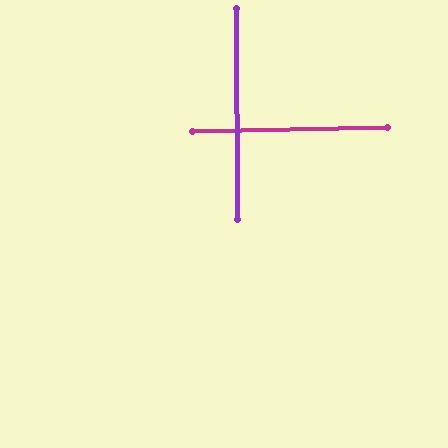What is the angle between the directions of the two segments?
Approximately 89 degrees.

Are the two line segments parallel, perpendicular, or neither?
Perpendicular — they meet at approximately 89°.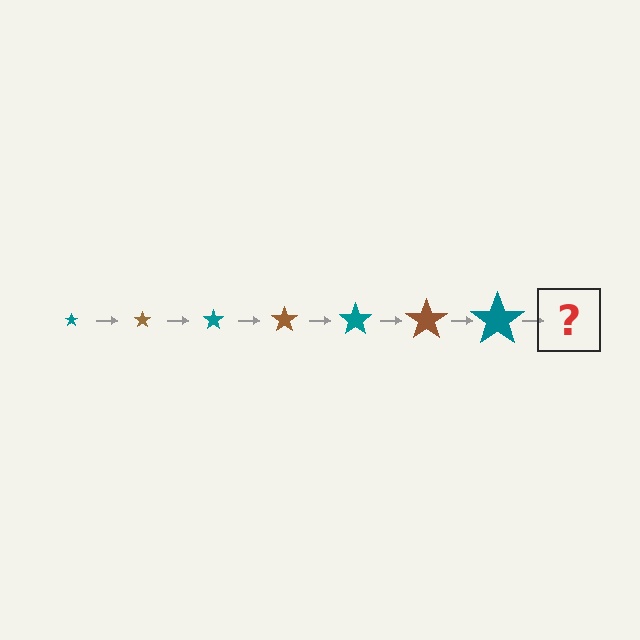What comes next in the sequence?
The next element should be a brown star, larger than the previous one.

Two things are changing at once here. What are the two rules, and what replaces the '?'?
The two rules are that the star grows larger each step and the color cycles through teal and brown. The '?' should be a brown star, larger than the previous one.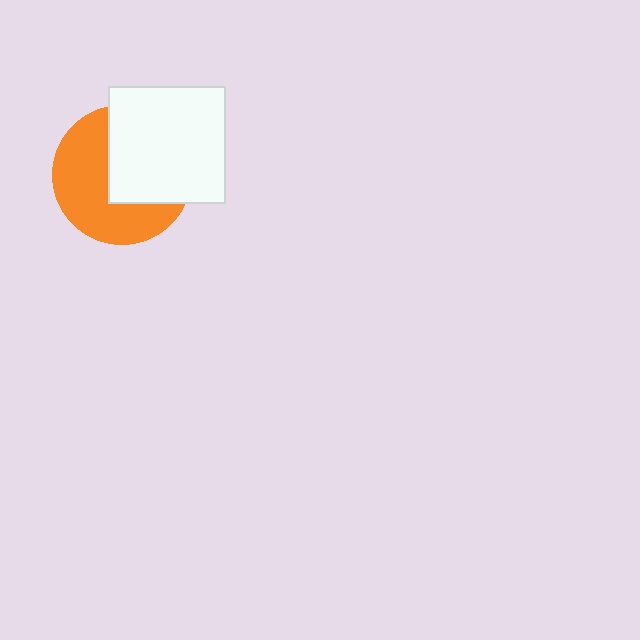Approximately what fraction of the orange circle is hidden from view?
Roughly 47% of the orange circle is hidden behind the white square.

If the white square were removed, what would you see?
You would see the complete orange circle.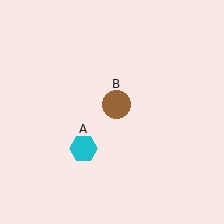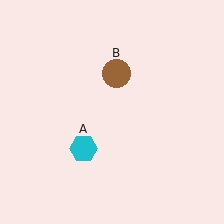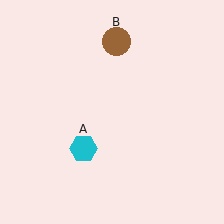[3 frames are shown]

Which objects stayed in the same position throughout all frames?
Cyan hexagon (object A) remained stationary.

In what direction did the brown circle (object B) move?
The brown circle (object B) moved up.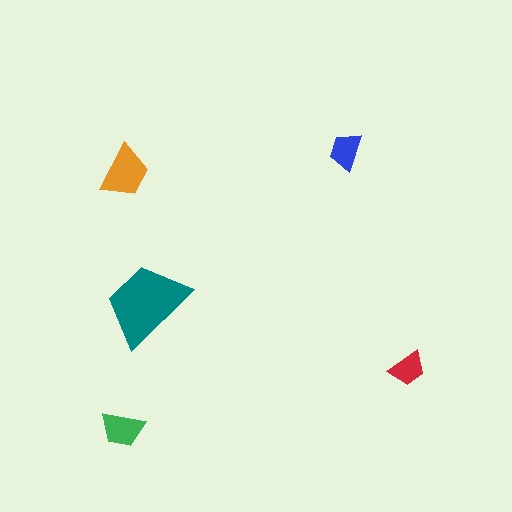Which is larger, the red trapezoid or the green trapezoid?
The green one.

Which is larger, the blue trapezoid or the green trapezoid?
The green one.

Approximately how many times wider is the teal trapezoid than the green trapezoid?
About 2 times wider.